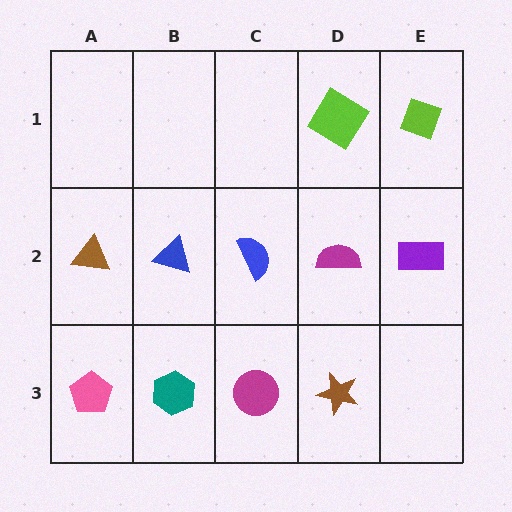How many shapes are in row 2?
5 shapes.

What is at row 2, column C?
A blue semicircle.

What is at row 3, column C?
A magenta circle.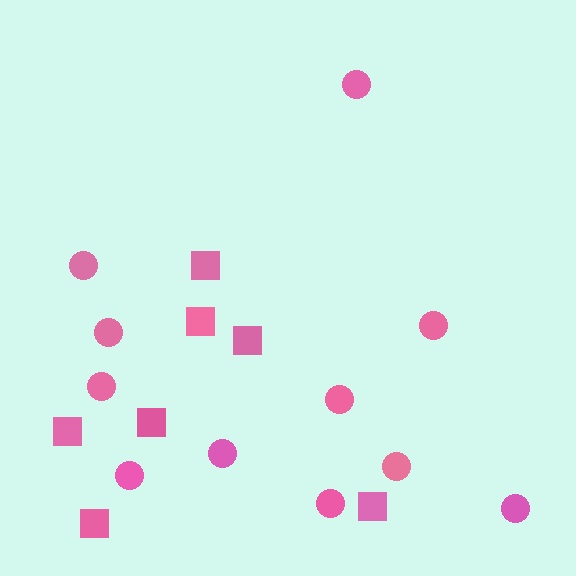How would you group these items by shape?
There are 2 groups: one group of circles (11) and one group of squares (7).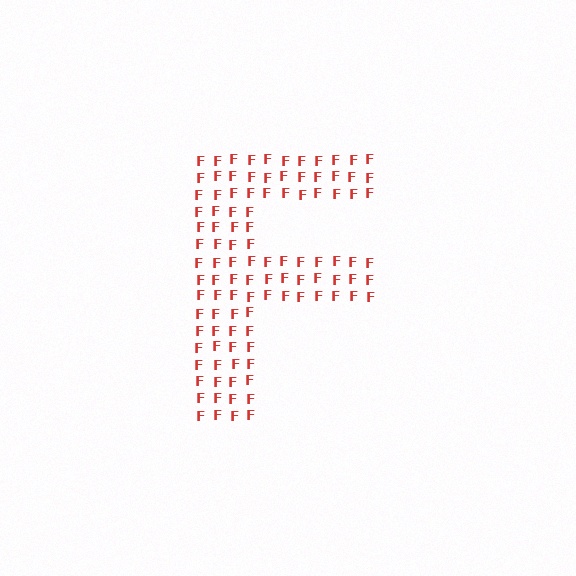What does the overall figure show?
The overall figure shows the letter F.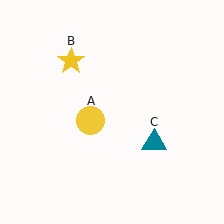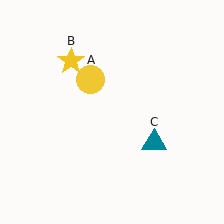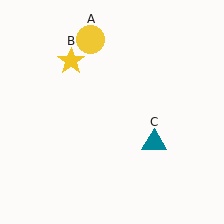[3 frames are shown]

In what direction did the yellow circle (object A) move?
The yellow circle (object A) moved up.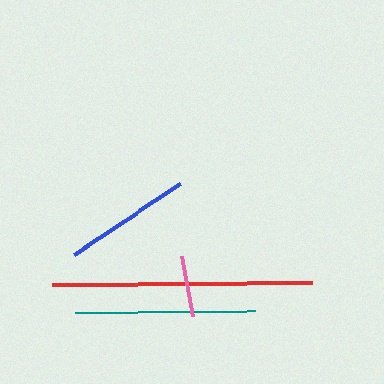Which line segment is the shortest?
The pink line is the shortest at approximately 61 pixels.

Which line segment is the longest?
The red line is the longest at approximately 260 pixels.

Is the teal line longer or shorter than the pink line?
The teal line is longer than the pink line.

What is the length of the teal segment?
The teal segment is approximately 180 pixels long.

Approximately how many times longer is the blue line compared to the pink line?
The blue line is approximately 2.1 times the length of the pink line.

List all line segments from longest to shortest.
From longest to shortest: red, teal, blue, pink.